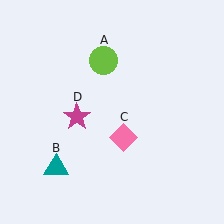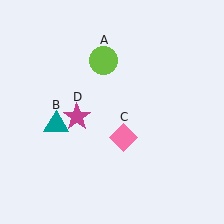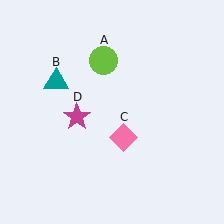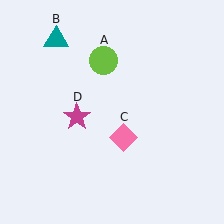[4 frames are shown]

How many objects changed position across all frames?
1 object changed position: teal triangle (object B).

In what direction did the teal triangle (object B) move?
The teal triangle (object B) moved up.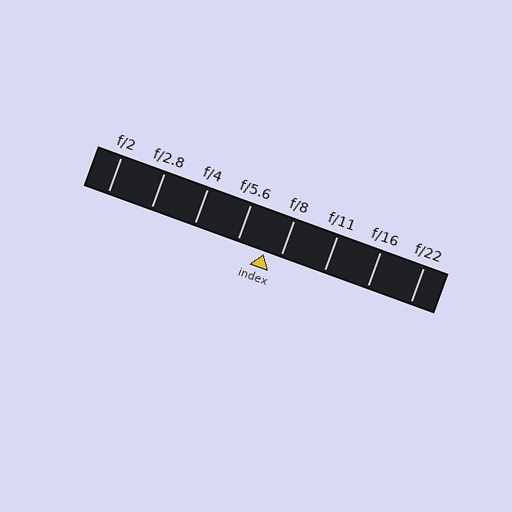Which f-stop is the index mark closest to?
The index mark is closest to f/8.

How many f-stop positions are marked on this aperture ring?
There are 8 f-stop positions marked.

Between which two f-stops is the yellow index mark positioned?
The index mark is between f/5.6 and f/8.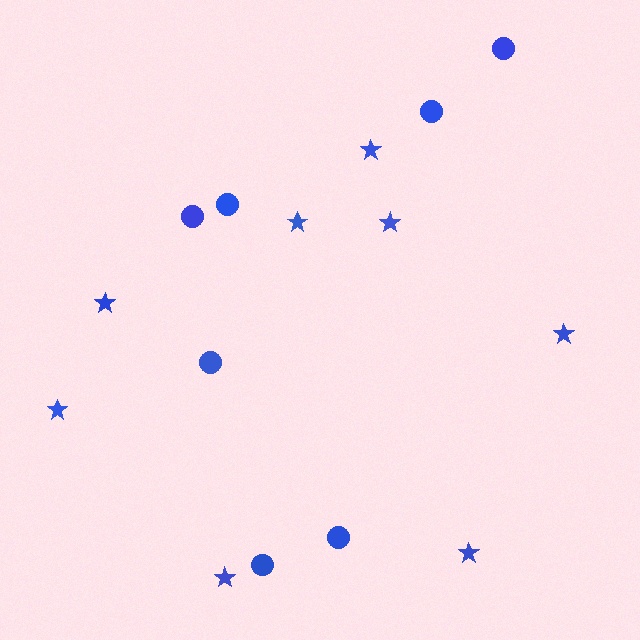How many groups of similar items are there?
There are 2 groups: one group of stars (8) and one group of circles (7).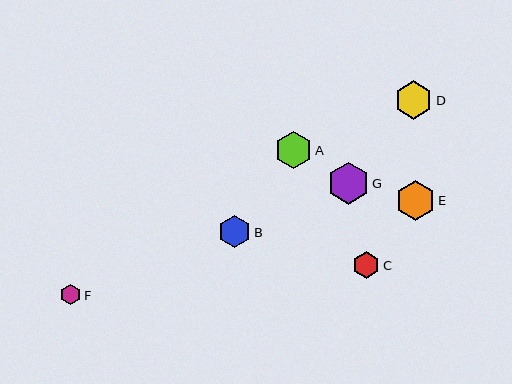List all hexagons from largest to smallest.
From largest to smallest: G, E, D, A, B, C, F.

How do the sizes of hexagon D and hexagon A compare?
Hexagon D and hexagon A are approximately the same size.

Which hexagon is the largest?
Hexagon G is the largest with a size of approximately 42 pixels.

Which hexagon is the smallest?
Hexagon F is the smallest with a size of approximately 21 pixels.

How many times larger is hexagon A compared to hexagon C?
Hexagon A is approximately 1.4 times the size of hexagon C.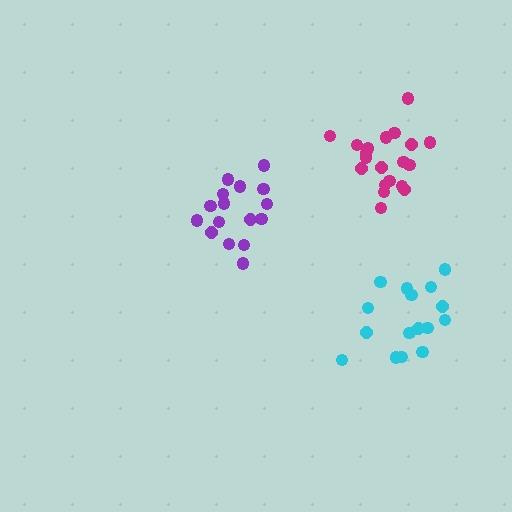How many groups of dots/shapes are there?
There are 3 groups.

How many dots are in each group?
Group 1: 16 dots, Group 2: 16 dots, Group 3: 20 dots (52 total).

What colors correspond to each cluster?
The clusters are colored: cyan, purple, magenta.